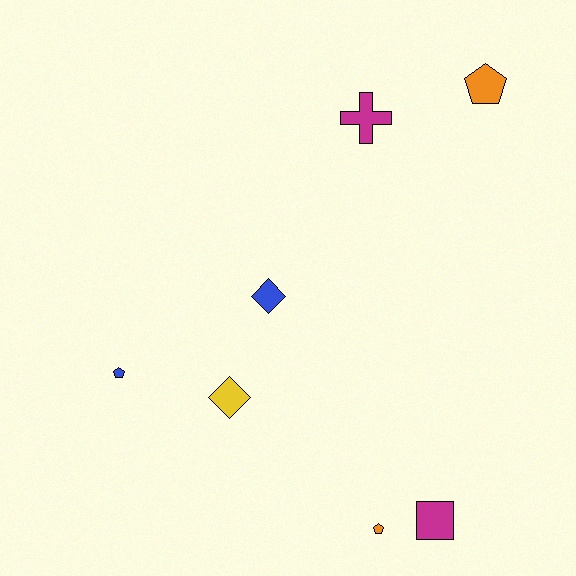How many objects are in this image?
There are 7 objects.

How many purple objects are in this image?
There are no purple objects.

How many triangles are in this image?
There are no triangles.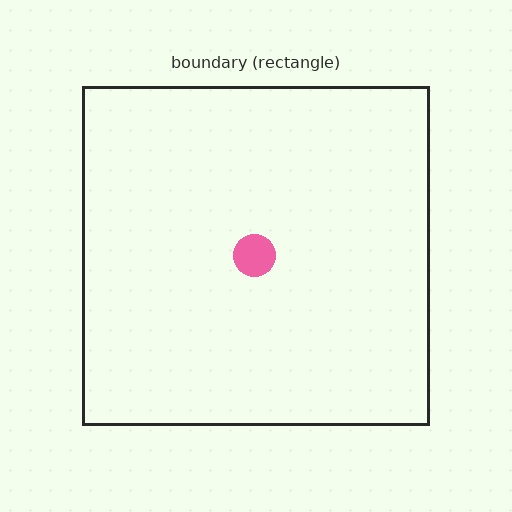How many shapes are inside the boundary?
1 inside, 0 outside.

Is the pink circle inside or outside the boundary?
Inside.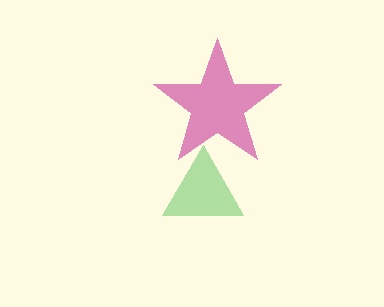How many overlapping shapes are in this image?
There are 2 overlapping shapes in the image.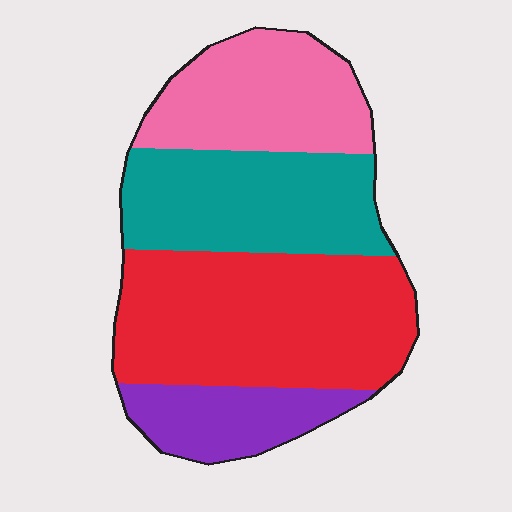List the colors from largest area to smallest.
From largest to smallest: red, teal, pink, purple.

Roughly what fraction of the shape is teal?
Teal covers 26% of the shape.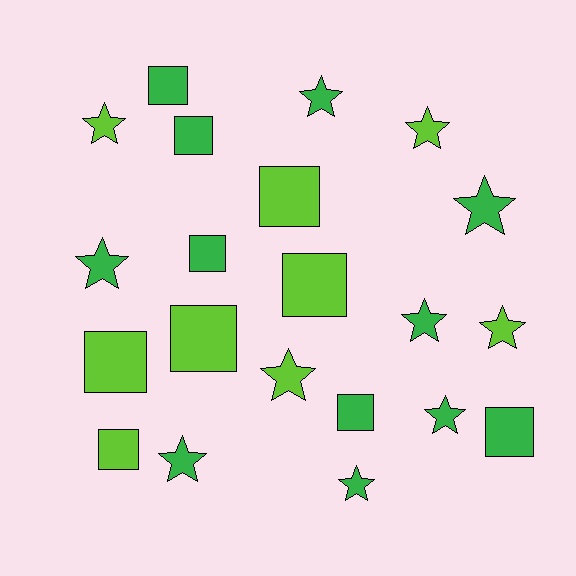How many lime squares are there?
There are 5 lime squares.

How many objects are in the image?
There are 21 objects.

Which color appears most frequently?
Green, with 12 objects.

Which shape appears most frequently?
Star, with 11 objects.